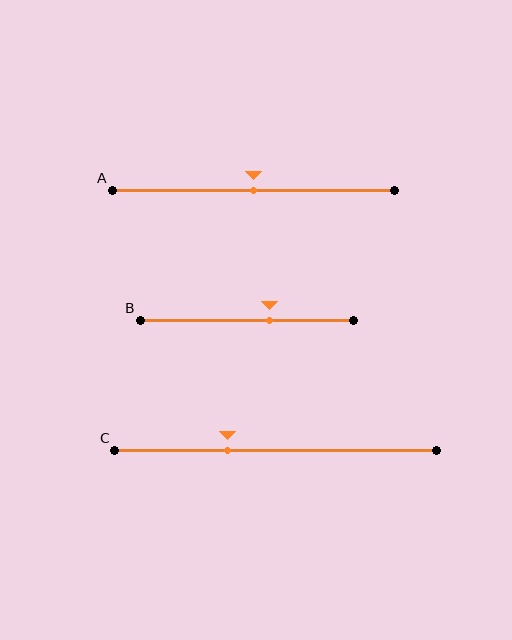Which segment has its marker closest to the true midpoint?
Segment A has its marker closest to the true midpoint.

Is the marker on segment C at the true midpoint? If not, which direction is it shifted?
No, the marker on segment C is shifted to the left by about 15% of the segment length.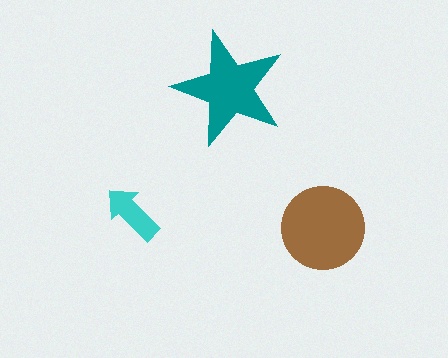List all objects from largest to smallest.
The brown circle, the teal star, the cyan arrow.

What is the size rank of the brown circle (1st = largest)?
1st.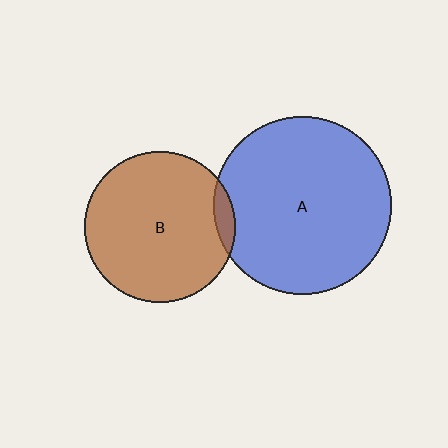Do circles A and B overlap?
Yes.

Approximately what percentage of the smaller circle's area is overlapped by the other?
Approximately 5%.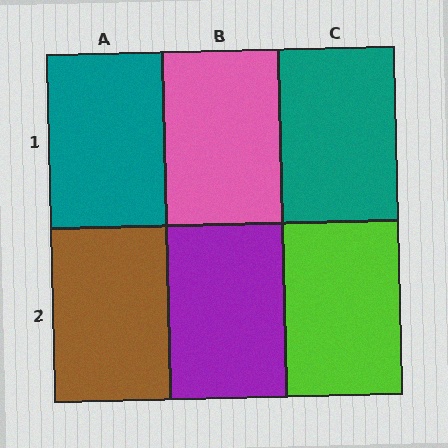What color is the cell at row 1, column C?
Teal.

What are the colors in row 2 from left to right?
Brown, purple, lime.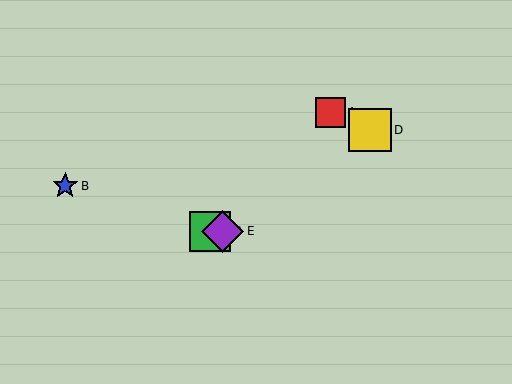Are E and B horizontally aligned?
No, E is at y≈231 and B is at y≈186.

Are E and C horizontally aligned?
Yes, both are at y≈231.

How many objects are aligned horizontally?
2 objects (C, E) are aligned horizontally.